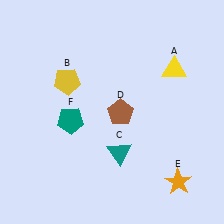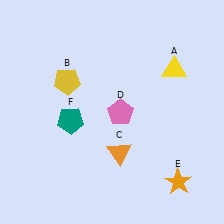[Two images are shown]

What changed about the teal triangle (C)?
In Image 1, C is teal. In Image 2, it changed to orange.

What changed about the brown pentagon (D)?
In Image 1, D is brown. In Image 2, it changed to pink.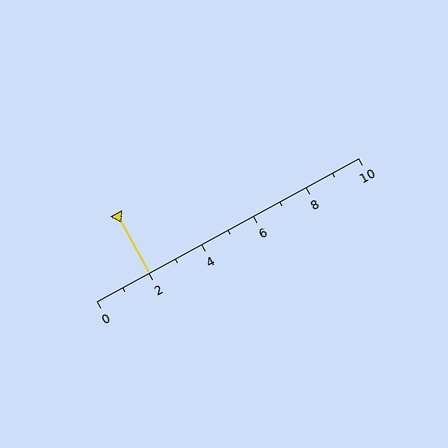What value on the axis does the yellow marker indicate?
The marker indicates approximately 2.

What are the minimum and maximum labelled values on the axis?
The axis runs from 0 to 10.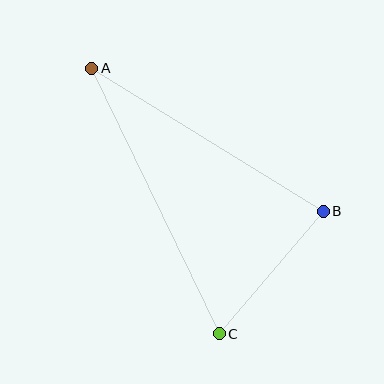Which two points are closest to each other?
Points B and C are closest to each other.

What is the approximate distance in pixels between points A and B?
The distance between A and B is approximately 272 pixels.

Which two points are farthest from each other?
Points A and C are farthest from each other.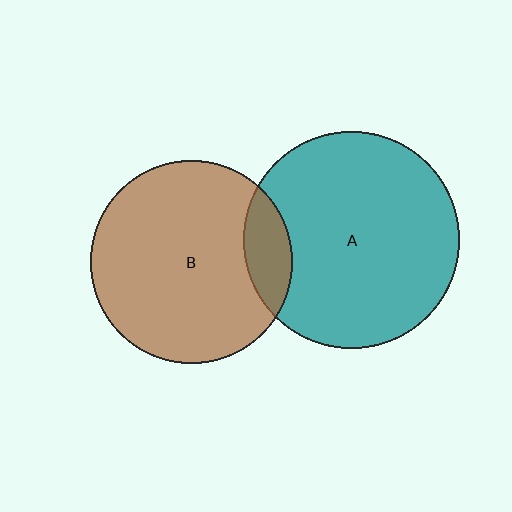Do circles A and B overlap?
Yes.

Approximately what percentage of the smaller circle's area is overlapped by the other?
Approximately 15%.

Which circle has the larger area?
Circle A (teal).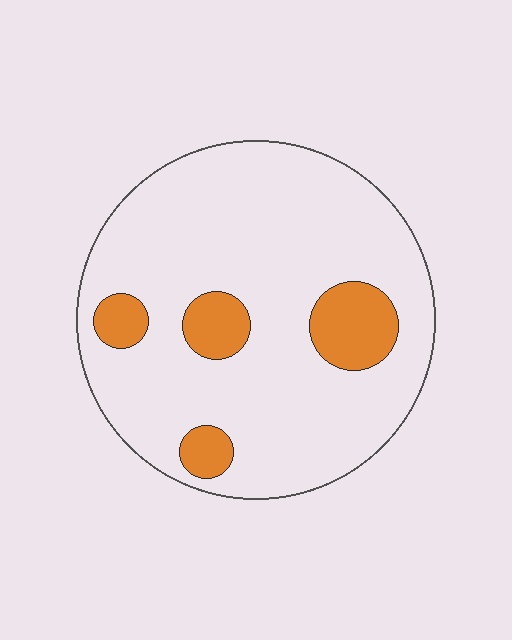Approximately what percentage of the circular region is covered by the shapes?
Approximately 15%.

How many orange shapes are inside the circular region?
4.